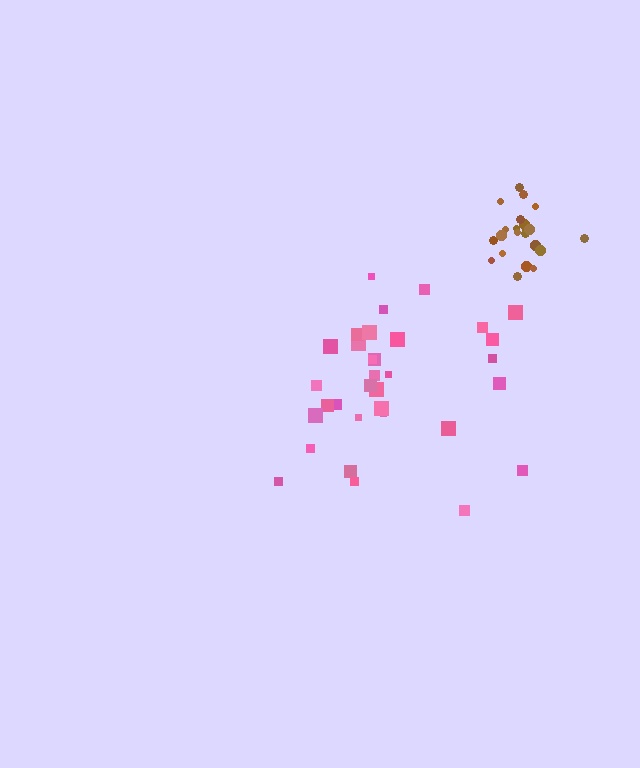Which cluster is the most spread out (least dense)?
Pink.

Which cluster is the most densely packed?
Brown.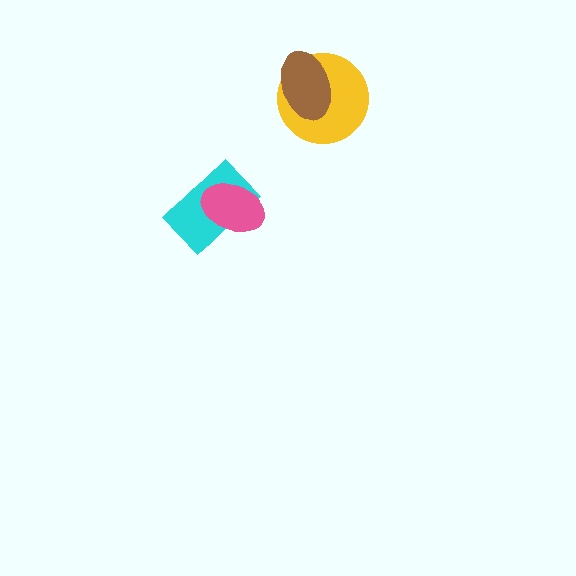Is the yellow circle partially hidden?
Yes, it is partially covered by another shape.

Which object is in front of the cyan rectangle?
The pink ellipse is in front of the cyan rectangle.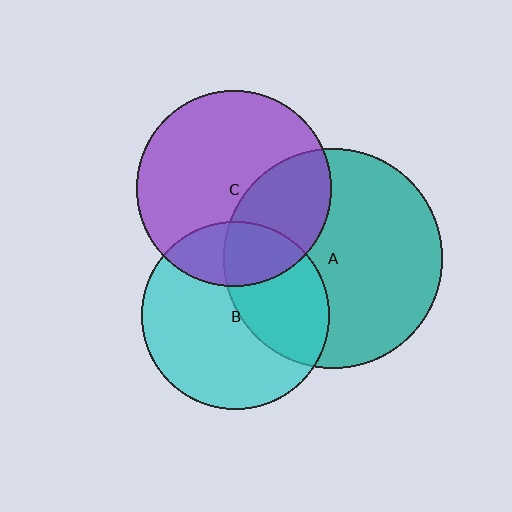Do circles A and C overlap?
Yes.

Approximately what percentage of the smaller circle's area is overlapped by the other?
Approximately 35%.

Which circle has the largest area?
Circle A (teal).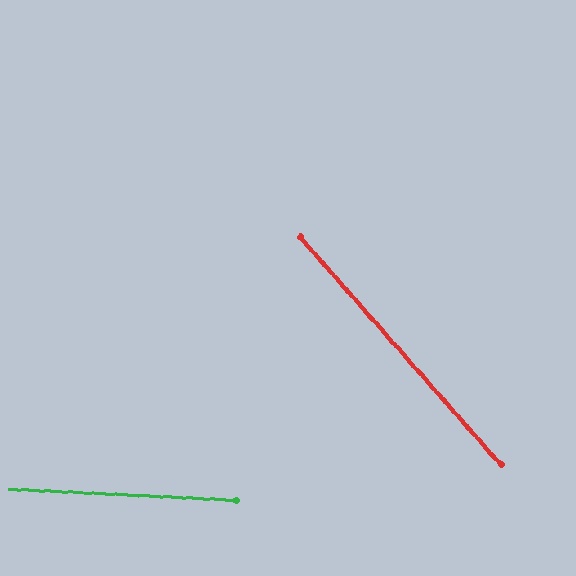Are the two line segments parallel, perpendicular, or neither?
Neither parallel nor perpendicular — they differ by about 46°.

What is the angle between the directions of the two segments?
Approximately 46 degrees.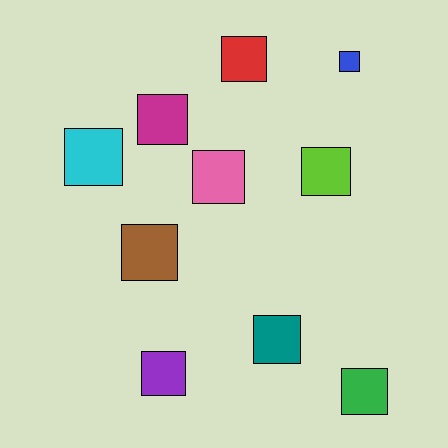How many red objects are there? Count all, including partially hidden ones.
There is 1 red object.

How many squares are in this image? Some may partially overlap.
There are 10 squares.